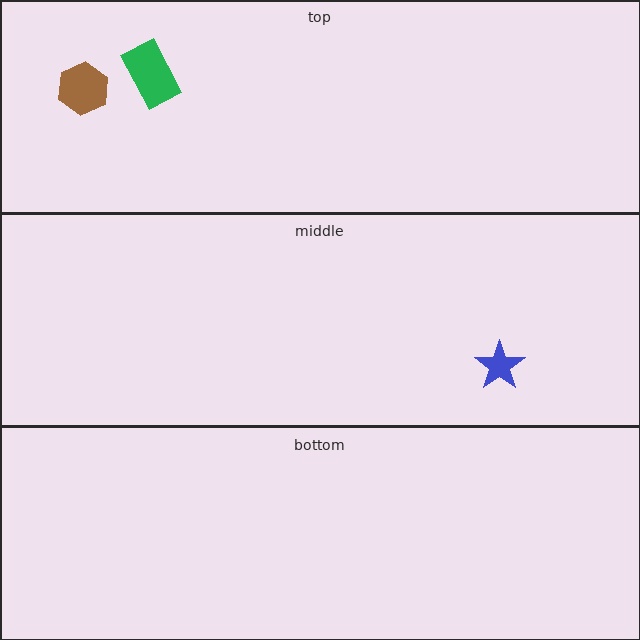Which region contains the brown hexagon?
The top region.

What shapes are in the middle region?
The blue star.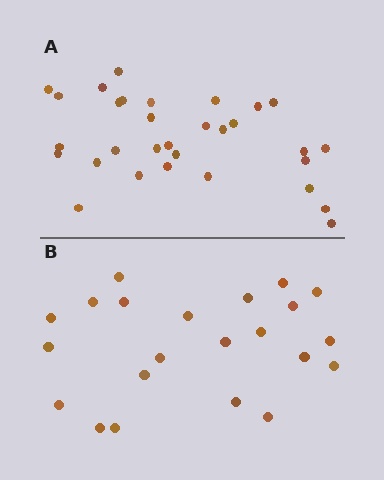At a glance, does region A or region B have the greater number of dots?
Region A (the top region) has more dots.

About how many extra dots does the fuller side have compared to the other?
Region A has roughly 8 or so more dots than region B.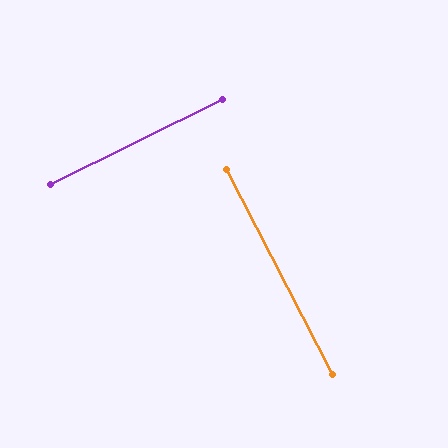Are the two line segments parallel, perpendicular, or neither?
Perpendicular — they meet at approximately 89°.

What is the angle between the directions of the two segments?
Approximately 89 degrees.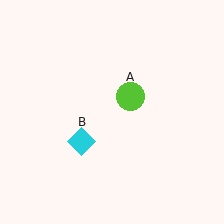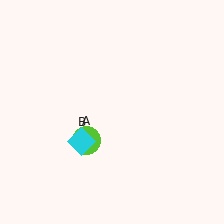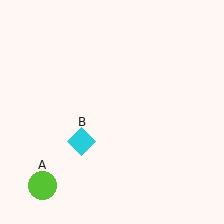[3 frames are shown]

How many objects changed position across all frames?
1 object changed position: lime circle (object A).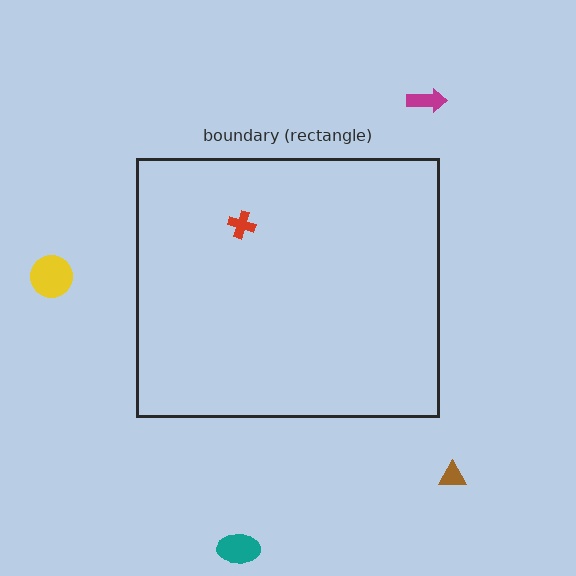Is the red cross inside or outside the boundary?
Inside.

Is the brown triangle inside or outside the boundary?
Outside.